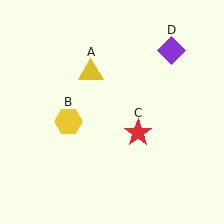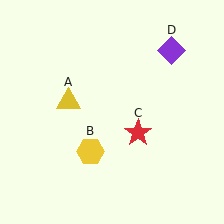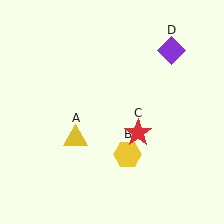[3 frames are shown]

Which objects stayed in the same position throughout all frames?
Red star (object C) and purple diamond (object D) remained stationary.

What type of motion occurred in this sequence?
The yellow triangle (object A), yellow hexagon (object B) rotated counterclockwise around the center of the scene.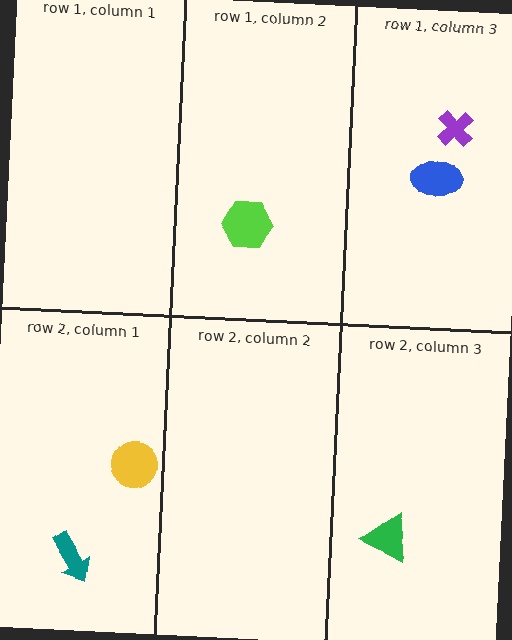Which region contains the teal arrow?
The row 2, column 1 region.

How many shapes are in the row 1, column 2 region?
1.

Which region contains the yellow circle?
The row 2, column 1 region.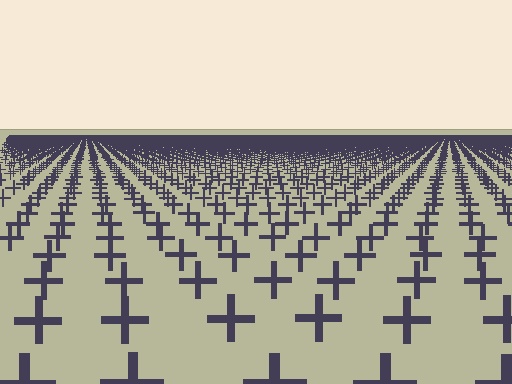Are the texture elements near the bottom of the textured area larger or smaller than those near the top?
Larger. Near the bottom, elements are closer to the viewer and appear at a bigger on-screen size.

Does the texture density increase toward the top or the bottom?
Density increases toward the top.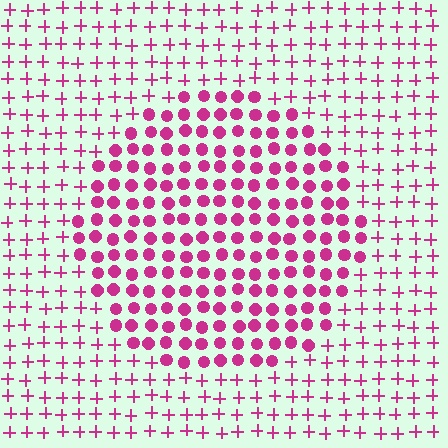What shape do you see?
I see a circle.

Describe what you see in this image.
The image is filled with small magenta elements arranged in a uniform grid. A circle-shaped region contains circles, while the surrounding area contains plus signs. The boundary is defined purely by the change in element shape.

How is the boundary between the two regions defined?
The boundary is defined by a change in element shape: circles inside vs. plus signs outside. All elements share the same color and spacing.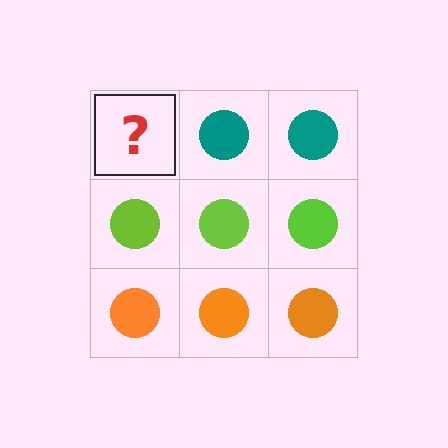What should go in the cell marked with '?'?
The missing cell should contain a teal circle.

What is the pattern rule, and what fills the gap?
The rule is that each row has a consistent color. The gap should be filled with a teal circle.